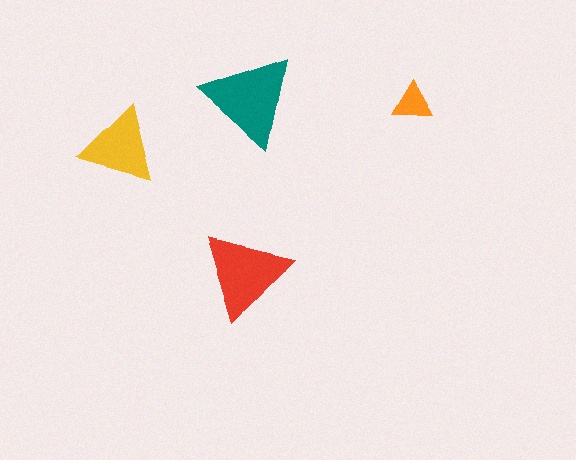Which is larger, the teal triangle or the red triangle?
The teal one.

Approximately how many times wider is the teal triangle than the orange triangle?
About 2.5 times wider.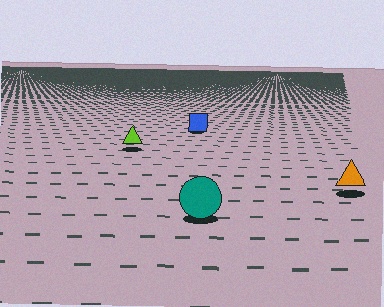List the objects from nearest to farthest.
From nearest to farthest: the teal circle, the orange triangle, the lime triangle, the blue square.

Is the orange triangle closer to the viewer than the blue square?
Yes. The orange triangle is closer — you can tell from the texture gradient: the ground texture is coarser near it.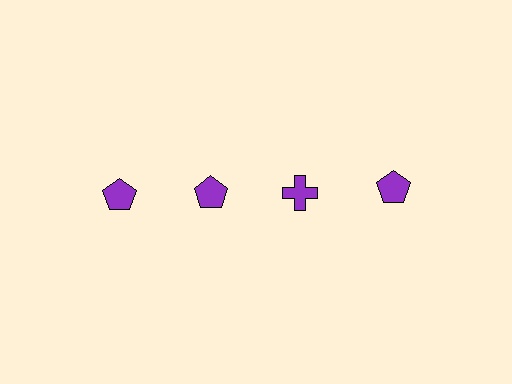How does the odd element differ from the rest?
It has a different shape: cross instead of pentagon.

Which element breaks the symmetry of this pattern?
The purple cross in the top row, center column breaks the symmetry. All other shapes are purple pentagons.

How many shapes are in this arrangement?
There are 4 shapes arranged in a grid pattern.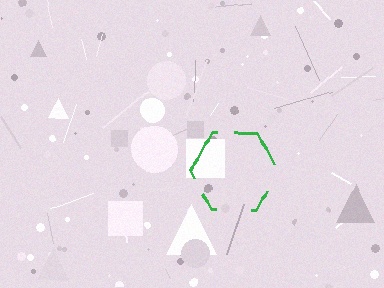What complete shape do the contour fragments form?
The contour fragments form a hexagon.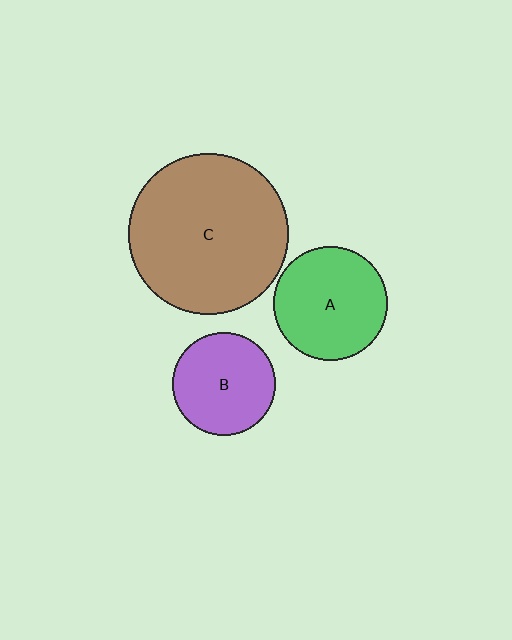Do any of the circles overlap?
No, none of the circles overlap.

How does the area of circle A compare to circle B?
Approximately 1.2 times.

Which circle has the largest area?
Circle C (brown).